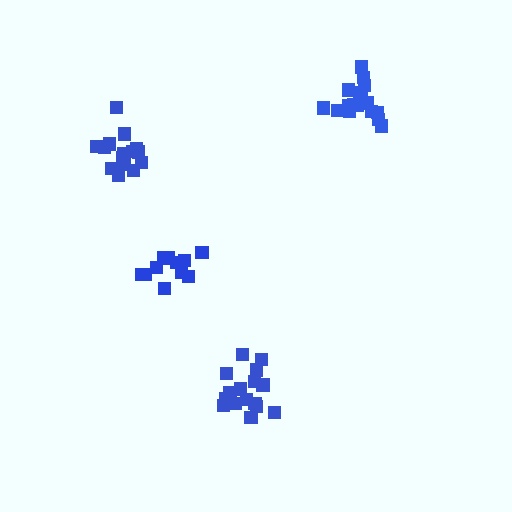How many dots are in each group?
Group 1: 17 dots, Group 2: 16 dots, Group 3: 17 dots, Group 4: 11 dots (61 total).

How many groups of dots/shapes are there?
There are 4 groups.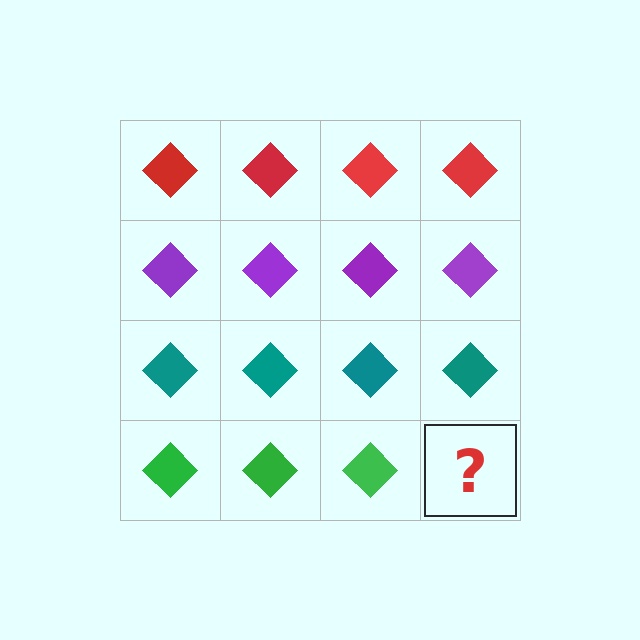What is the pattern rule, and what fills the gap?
The rule is that each row has a consistent color. The gap should be filled with a green diamond.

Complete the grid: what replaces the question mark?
The question mark should be replaced with a green diamond.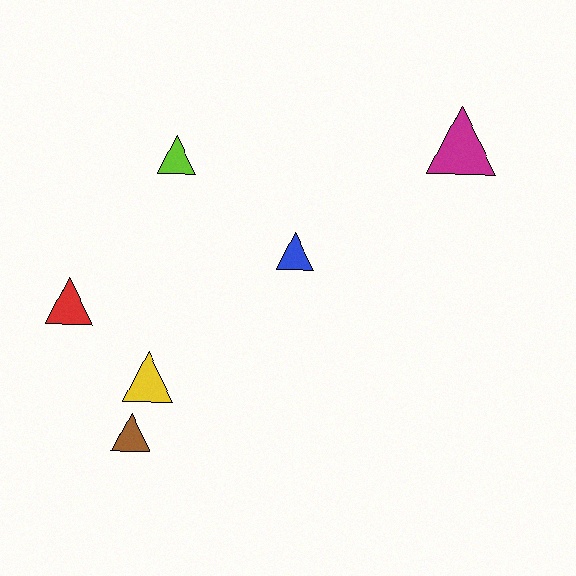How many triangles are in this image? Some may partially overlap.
There are 6 triangles.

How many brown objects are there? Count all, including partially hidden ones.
There is 1 brown object.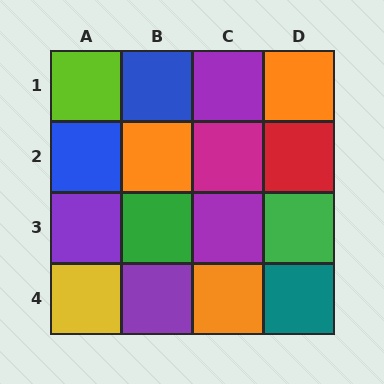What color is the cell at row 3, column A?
Purple.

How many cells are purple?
4 cells are purple.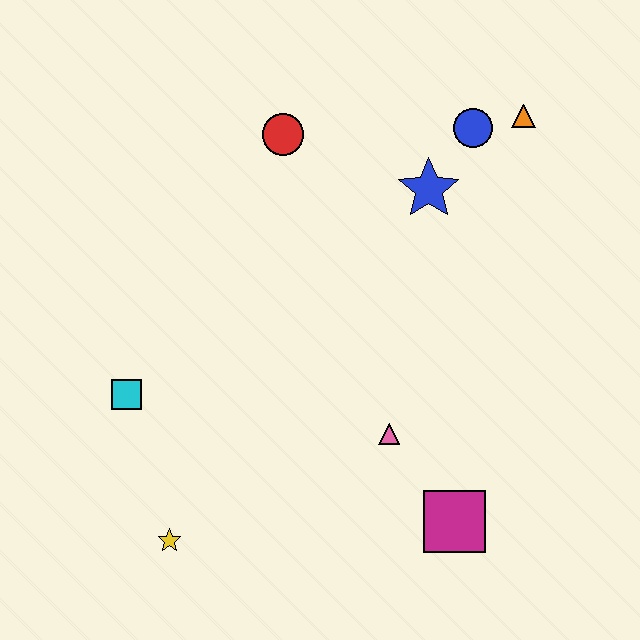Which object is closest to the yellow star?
The cyan square is closest to the yellow star.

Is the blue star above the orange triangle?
No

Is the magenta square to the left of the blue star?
No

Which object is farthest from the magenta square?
The red circle is farthest from the magenta square.